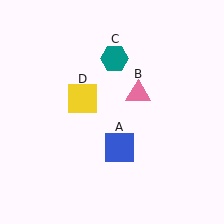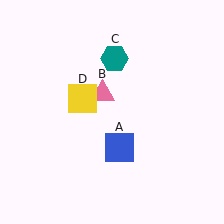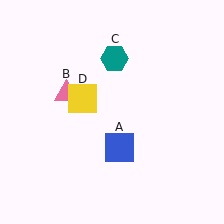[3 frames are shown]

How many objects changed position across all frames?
1 object changed position: pink triangle (object B).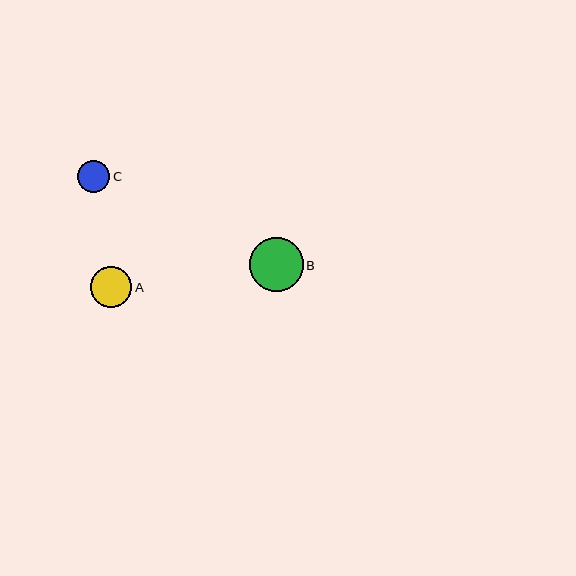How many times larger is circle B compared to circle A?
Circle B is approximately 1.3 times the size of circle A.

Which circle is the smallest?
Circle C is the smallest with a size of approximately 32 pixels.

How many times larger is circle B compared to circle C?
Circle B is approximately 1.7 times the size of circle C.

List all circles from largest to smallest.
From largest to smallest: B, A, C.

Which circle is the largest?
Circle B is the largest with a size of approximately 54 pixels.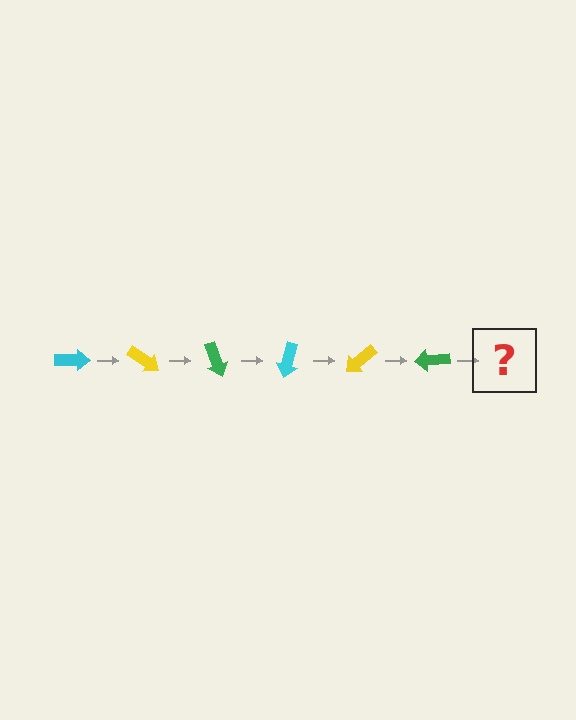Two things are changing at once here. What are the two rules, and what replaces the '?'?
The two rules are that it rotates 35 degrees each step and the color cycles through cyan, yellow, and green. The '?' should be a cyan arrow, rotated 210 degrees from the start.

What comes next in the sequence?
The next element should be a cyan arrow, rotated 210 degrees from the start.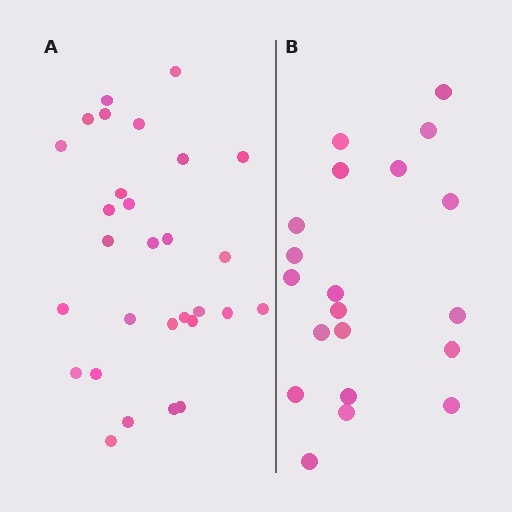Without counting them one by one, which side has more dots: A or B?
Region A (the left region) has more dots.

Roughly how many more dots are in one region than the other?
Region A has roughly 8 or so more dots than region B.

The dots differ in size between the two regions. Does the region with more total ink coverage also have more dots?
No. Region B has more total ink coverage because its dots are larger, but region A actually contains more individual dots. Total area can be misleading — the number of items is what matters here.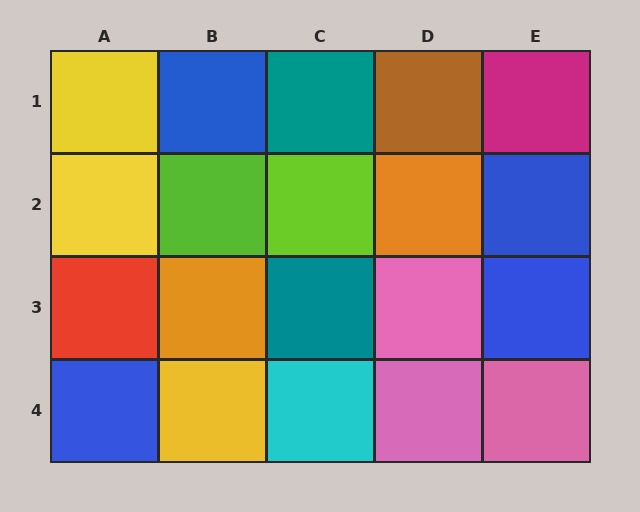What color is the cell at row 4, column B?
Yellow.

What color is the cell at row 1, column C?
Teal.